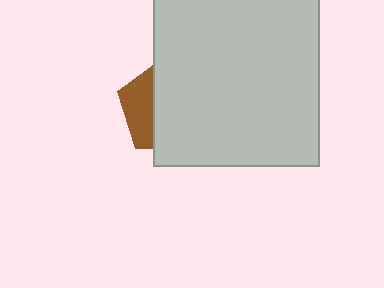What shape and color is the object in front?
The object in front is a light gray rectangle.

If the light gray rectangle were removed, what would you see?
You would see the complete brown pentagon.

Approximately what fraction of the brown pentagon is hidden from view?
Roughly 68% of the brown pentagon is hidden behind the light gray rectangle.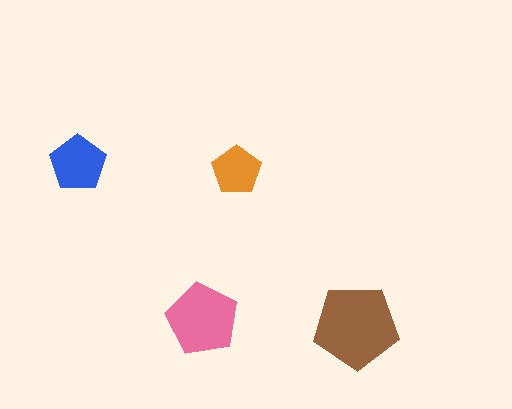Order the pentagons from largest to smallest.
the brown one, the pink one, the blue one, the orange one.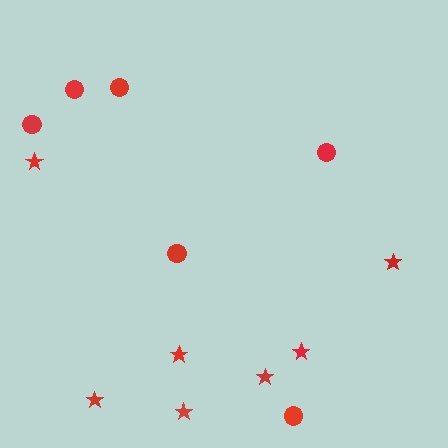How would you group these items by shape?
There are 2 groups: one group of stars (7) and one group of circles (6).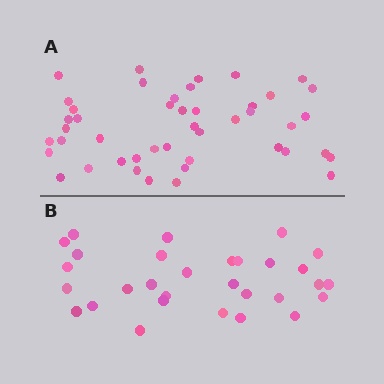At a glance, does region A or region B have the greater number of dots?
Region A (the top region) has more dots.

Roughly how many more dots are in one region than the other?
Region A has approximately 15 more dots than region B.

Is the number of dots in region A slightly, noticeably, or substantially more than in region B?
Region A has substantially more. The ratio is roughly 1.5 to 1.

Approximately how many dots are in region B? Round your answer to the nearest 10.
About 30 dots.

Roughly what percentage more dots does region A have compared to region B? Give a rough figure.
About 50% more.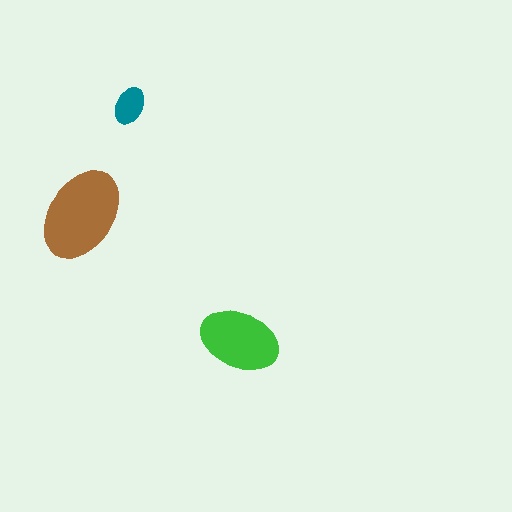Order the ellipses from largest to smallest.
the brown one, the green one, the teal one.